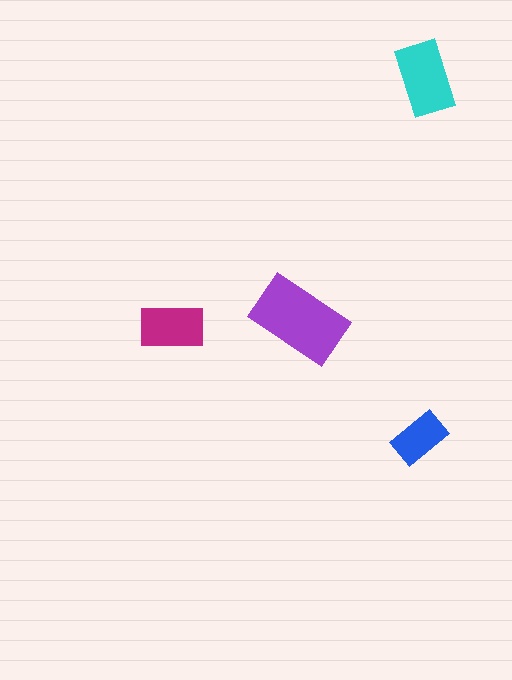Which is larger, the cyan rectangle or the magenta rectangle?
The cyan one.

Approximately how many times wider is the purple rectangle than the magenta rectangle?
About 1.5 times wider.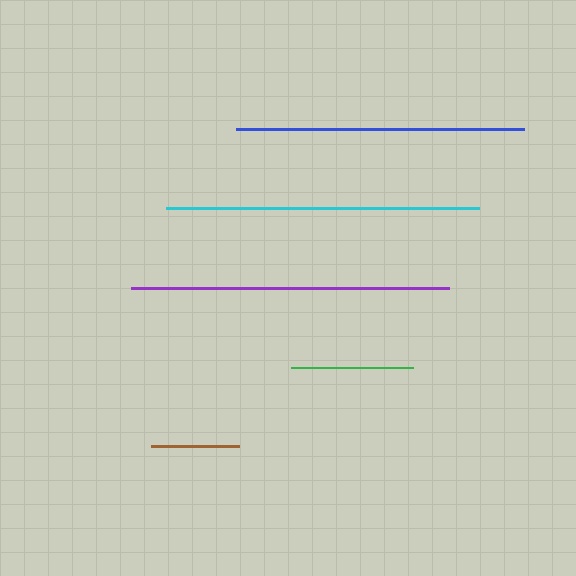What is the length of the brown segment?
The brown segment is approximately 88 pixels long.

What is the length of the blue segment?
The blue segment is approximately 287 pixels long.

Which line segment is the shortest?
The brown line is the shortest at approximately 88 pixels.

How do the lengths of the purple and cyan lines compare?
The purple and cyan lines are approximately the same length.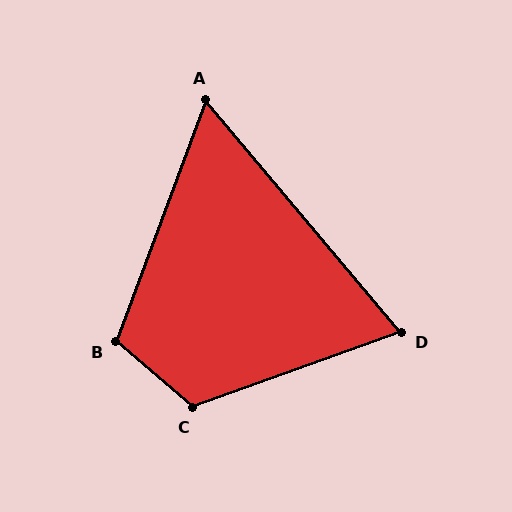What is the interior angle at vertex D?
Approximately 70 degrees (acute).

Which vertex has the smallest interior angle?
A, at approximately 60 degrees.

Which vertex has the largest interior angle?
C, at approximately 120 degrees.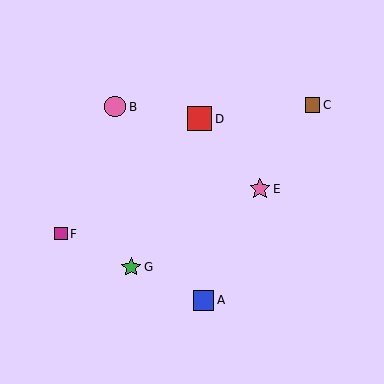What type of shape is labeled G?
Shape G is a green star.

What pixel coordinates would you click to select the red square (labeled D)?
Click at (199, 119) to select the red square D.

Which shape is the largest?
The red square (labeled D) is the largest.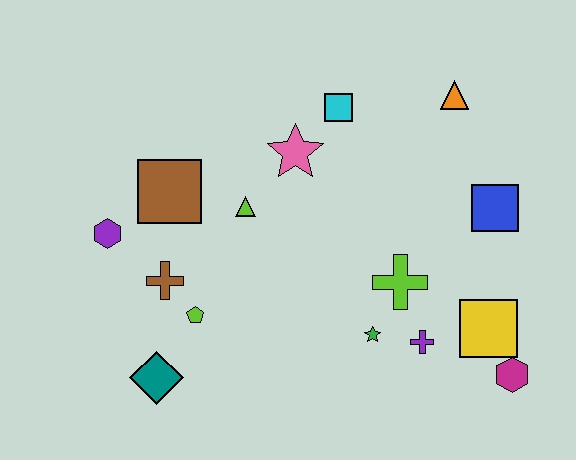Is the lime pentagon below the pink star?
Yes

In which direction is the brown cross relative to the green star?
The brown cross is to the left of the green star.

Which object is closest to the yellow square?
The magenta hexagon is closest to the yellow square.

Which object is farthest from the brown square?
The magenta hexagon is farthest from the brown square.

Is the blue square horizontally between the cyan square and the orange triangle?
No